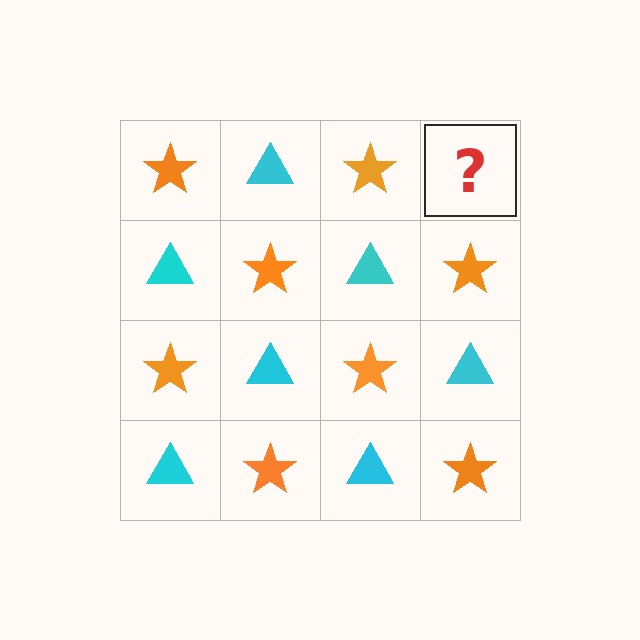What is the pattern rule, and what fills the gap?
The rule is that it alternates orange star and cyan triangle in a checkerboard pattern. The gap should be filled with a cyan triangle.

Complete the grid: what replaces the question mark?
The question mark should be replaced with a cyan triangle.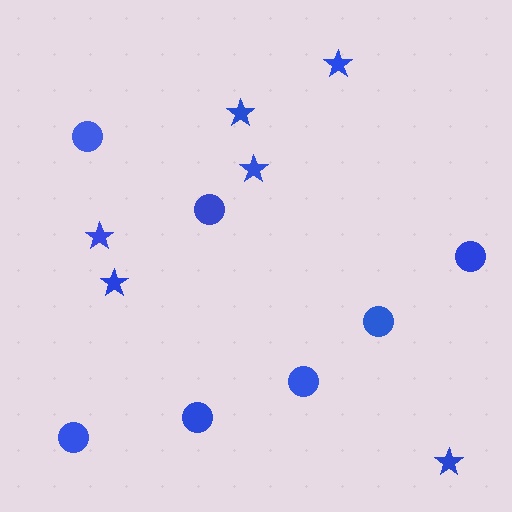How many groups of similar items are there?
There are 2 groups: one group of stars (6) and one group of circles (7).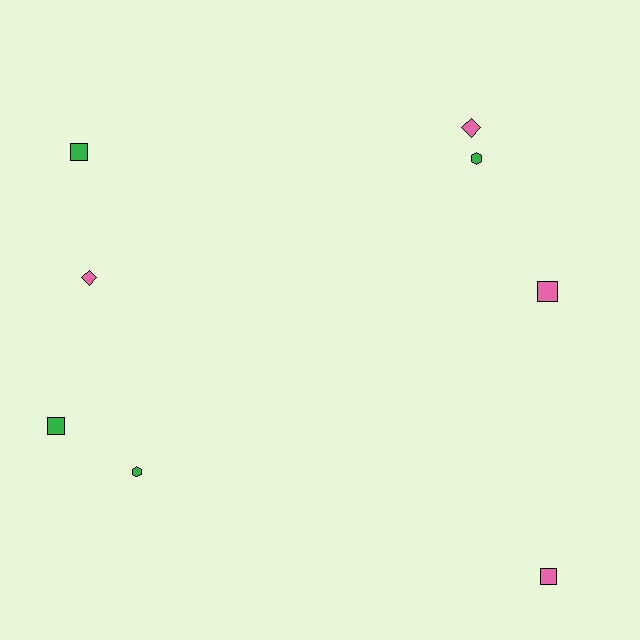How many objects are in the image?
There are 8 objects.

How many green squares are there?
There are 2 green squares.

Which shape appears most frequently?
Square, with 4 objects.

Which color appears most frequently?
Green, with 4 objects.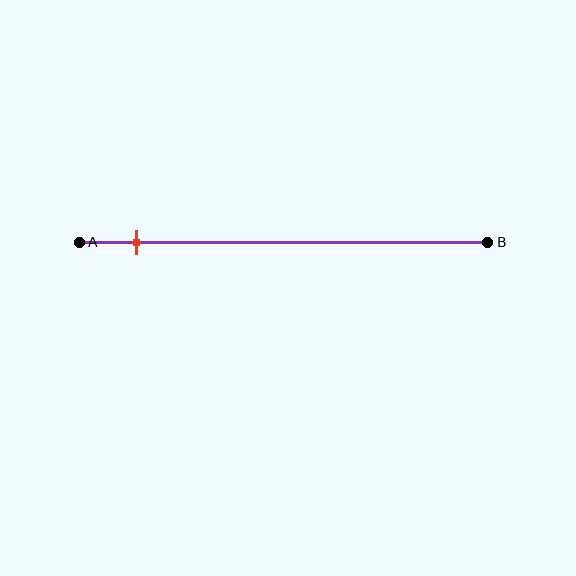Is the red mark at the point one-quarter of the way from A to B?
No, the mark is at about 15% from A, not at the 25% one-quarter point.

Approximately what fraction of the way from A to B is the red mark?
The red mark is approximately 15% of the way from A to B.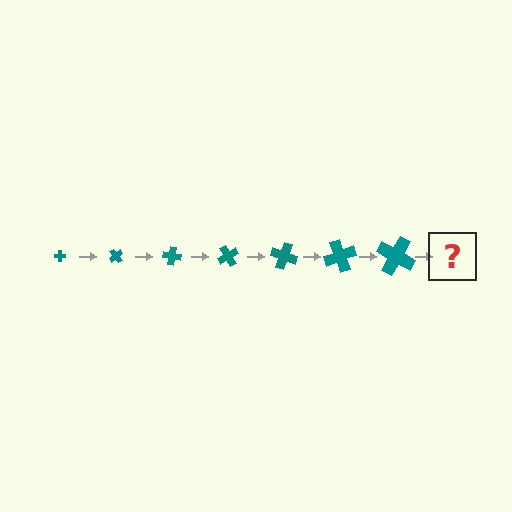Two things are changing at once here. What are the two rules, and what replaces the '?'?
The two rules are that the cross grows larger each step and it rotates 50 degrees each step. The '?' should be a cross, larger than the previous one and rotated 350 degrees from the start.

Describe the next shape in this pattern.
It should be a cross, larger than the previous one and rotated 350 degrees from the start.